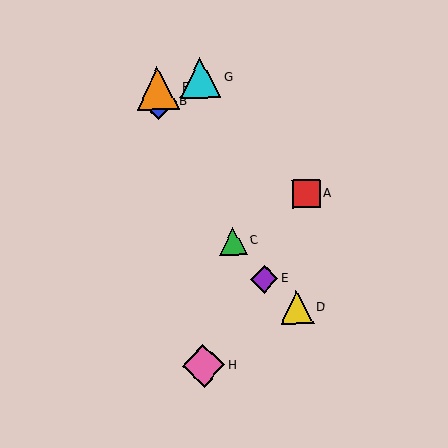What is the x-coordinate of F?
Object F is at x≈158.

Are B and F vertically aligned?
Yes, both are at x≈158.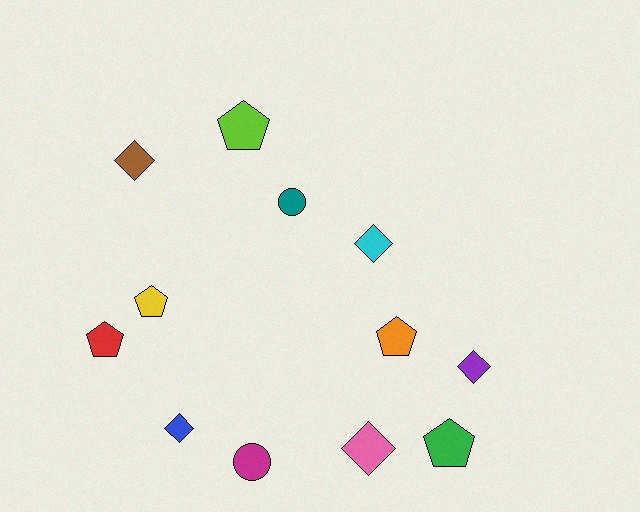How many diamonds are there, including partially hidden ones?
There are 5 diamonds.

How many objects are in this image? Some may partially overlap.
There are 12 objects.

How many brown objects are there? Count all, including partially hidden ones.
There is 1 brown object.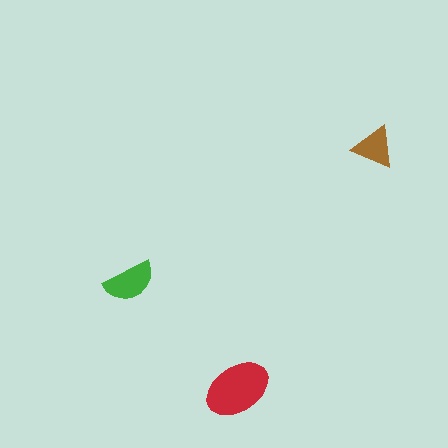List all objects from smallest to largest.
The brown triangle, the green semicircle, the red ellipse.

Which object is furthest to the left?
The green semicircle is leftmost.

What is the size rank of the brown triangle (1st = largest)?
3rd.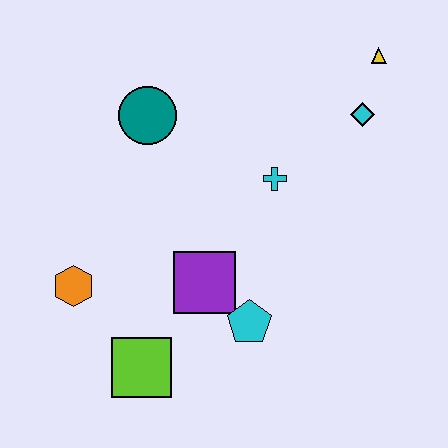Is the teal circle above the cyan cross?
Yes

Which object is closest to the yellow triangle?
The cyan diamond is closest to the yellow triangle.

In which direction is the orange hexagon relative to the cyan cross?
The orange hexagon is to the left of the cyan cross.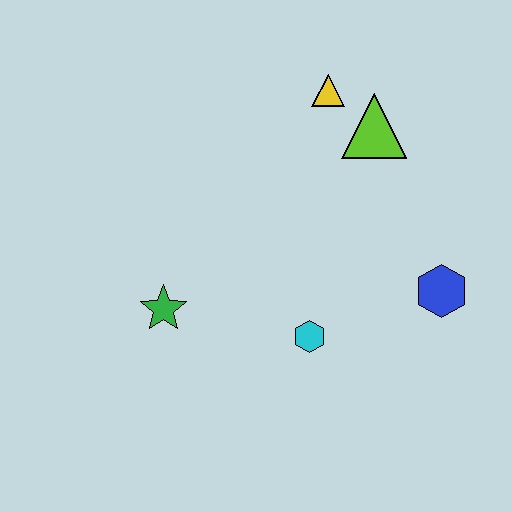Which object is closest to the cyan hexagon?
The blue hexagon is closest to the cyan hexagon.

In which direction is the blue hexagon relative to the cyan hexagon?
The blue hexagon is to the right of the cyan hexagon.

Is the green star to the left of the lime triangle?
Yes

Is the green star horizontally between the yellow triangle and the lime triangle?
No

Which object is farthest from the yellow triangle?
The green star is farthest from the yellow triangle.